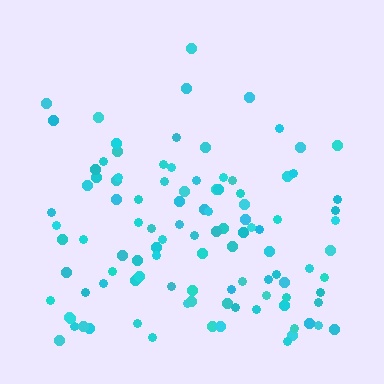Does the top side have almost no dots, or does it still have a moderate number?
Still a moderate number, just noticeably fewer than the bottom.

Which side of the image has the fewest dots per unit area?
The top.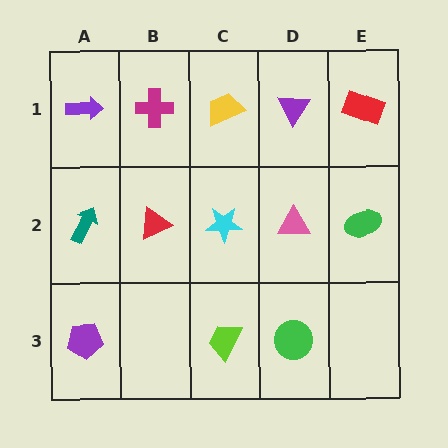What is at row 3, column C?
A lime trapezoid.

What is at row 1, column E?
A red rectangle.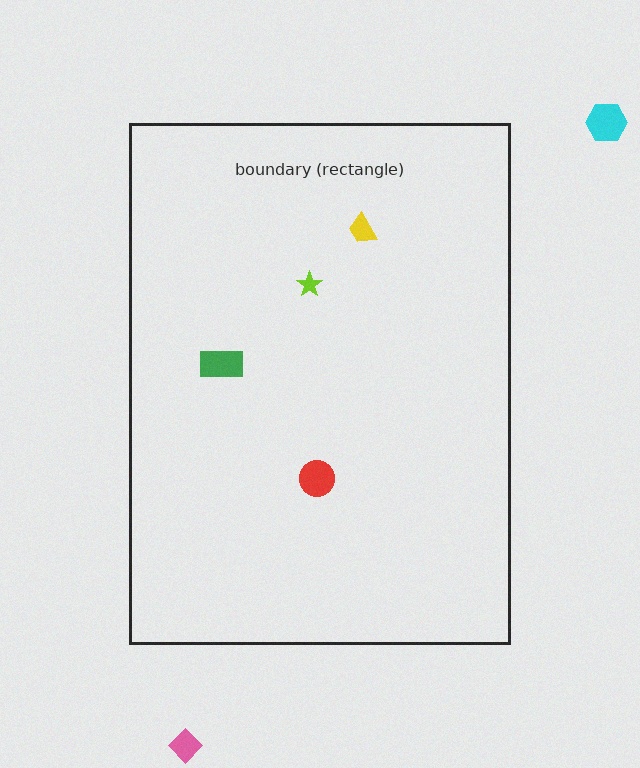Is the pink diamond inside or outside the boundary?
Outside.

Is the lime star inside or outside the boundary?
Inside.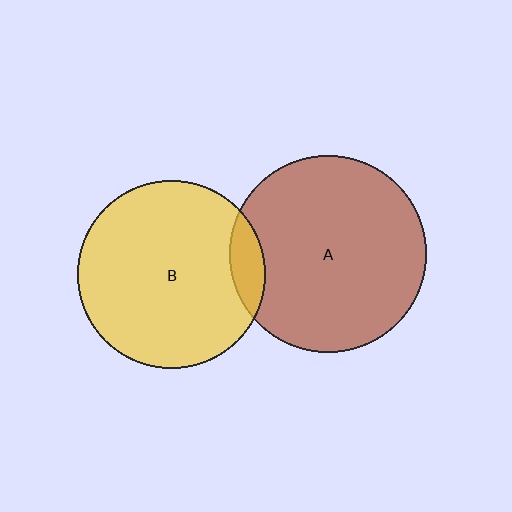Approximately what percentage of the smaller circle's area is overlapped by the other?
Approximately 10%.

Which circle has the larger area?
Circle A (brown).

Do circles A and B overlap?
Yes.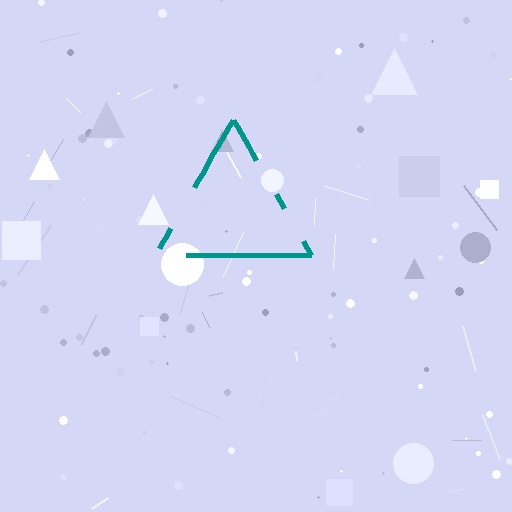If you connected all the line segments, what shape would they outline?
They would outline a triangle.